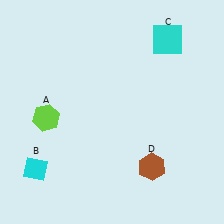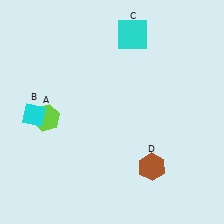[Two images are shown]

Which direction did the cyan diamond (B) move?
The cyan diamond (B) moved up.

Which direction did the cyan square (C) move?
The cyan square (C) moved left.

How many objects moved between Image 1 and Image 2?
2 objects moved between the two images.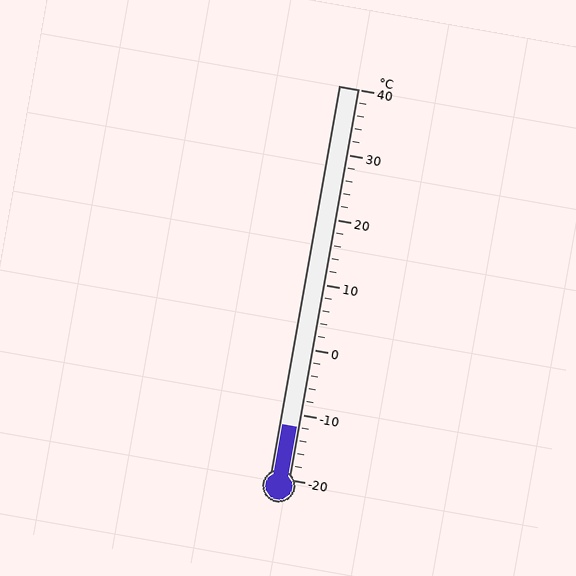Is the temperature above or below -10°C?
The temperature is below -10°C.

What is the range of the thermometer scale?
The thermometer scale ranges from -20°C to 40°C.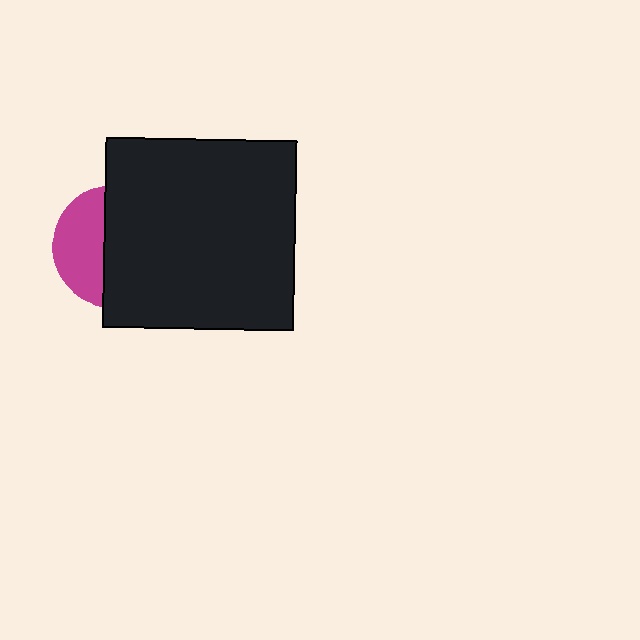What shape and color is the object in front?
The object in front is a black square.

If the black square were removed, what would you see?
You would see the complete magenta circle.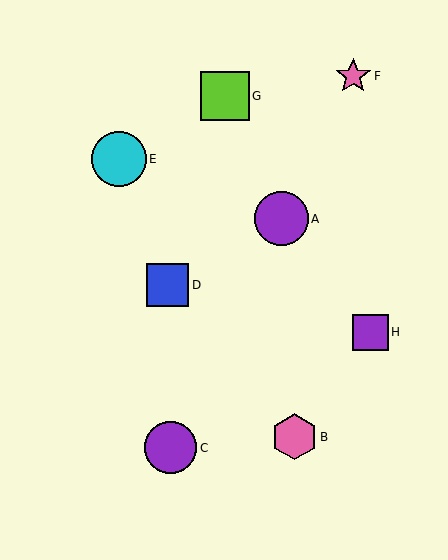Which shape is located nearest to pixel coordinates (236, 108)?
The lime square (labeled G) at (225, 96) is nearest to that location.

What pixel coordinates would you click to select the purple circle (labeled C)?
Click at (170, 448) to select the purple circle C.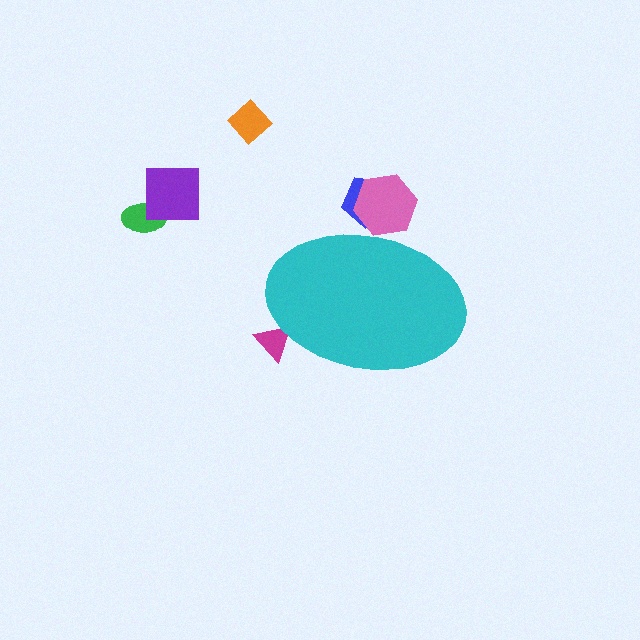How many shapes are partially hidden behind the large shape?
3 shapes are partially hidden.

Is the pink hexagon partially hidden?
Yes, the pink hexagon is partially hidden behind the cyan ellipse.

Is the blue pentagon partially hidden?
Yes, the blue pentagon is partially hidden behind the cyan ellipse.